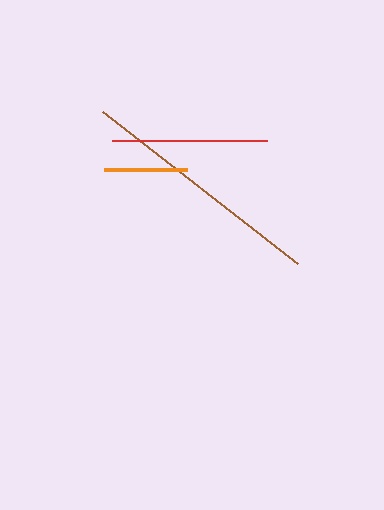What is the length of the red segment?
The red segment is approximately 155 pixels long.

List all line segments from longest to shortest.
From longest to shortest: brown, red, orange.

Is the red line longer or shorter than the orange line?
The red line is longer than the orange line.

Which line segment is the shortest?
The orange line is the shortest at approximately 83 pixels.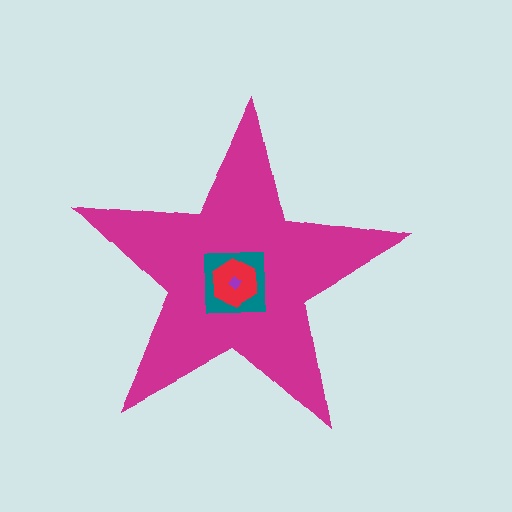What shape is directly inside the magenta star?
The teal square.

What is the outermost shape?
The magenta star.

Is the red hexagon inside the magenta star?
Yes.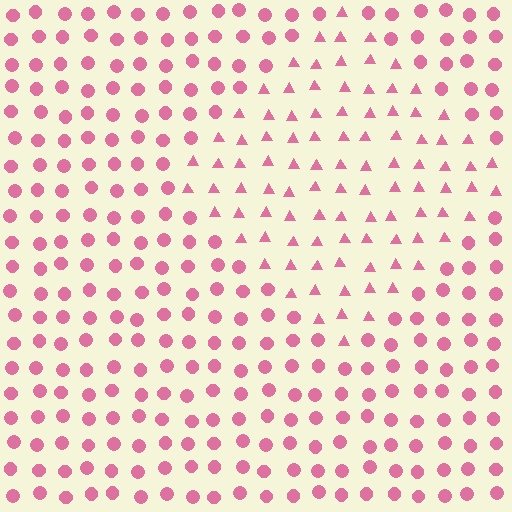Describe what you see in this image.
The image is filled with small pink elements arranged in a uniform grid. A diamond-shaped region contains triangles, while the surrounding area contains circles. The boundary is defined purely by the change in element shape.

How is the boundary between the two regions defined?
The boundary is defined by a change in element shape: triangles inside vs. circles outside. All elements share the same color and spacing.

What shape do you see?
I see a diamond.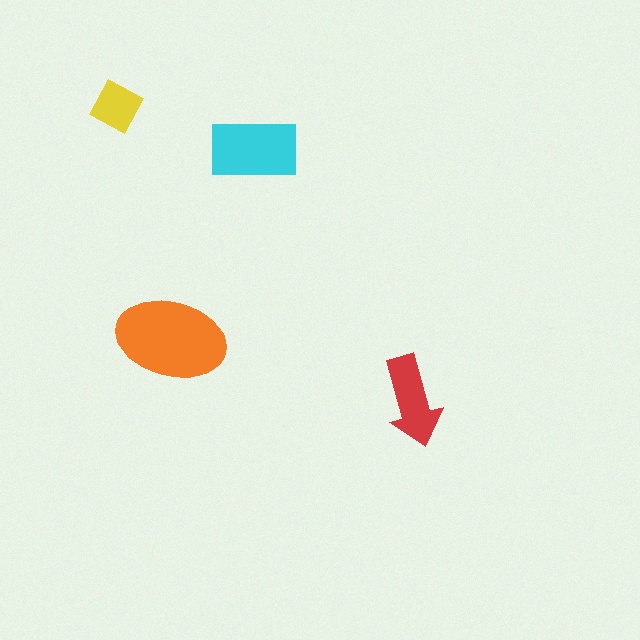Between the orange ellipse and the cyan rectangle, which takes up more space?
The orange ellipse.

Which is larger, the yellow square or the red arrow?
The red arrow.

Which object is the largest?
The orange ellipse.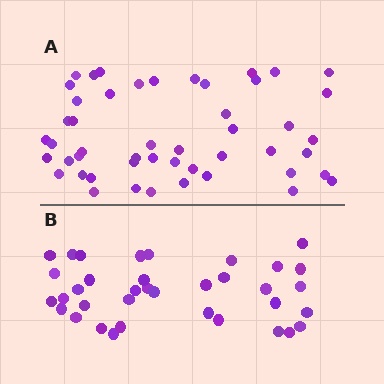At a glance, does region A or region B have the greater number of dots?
Region A (the top region) has more dots.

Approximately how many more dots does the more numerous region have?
Region A has approximately 15 more dots than region B.